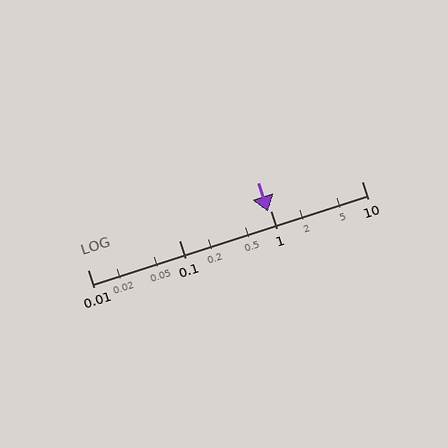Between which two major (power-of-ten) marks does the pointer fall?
The pointer is between 0.1 and 1.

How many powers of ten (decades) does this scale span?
The scale spans 3 decades, from 0.01 to 10.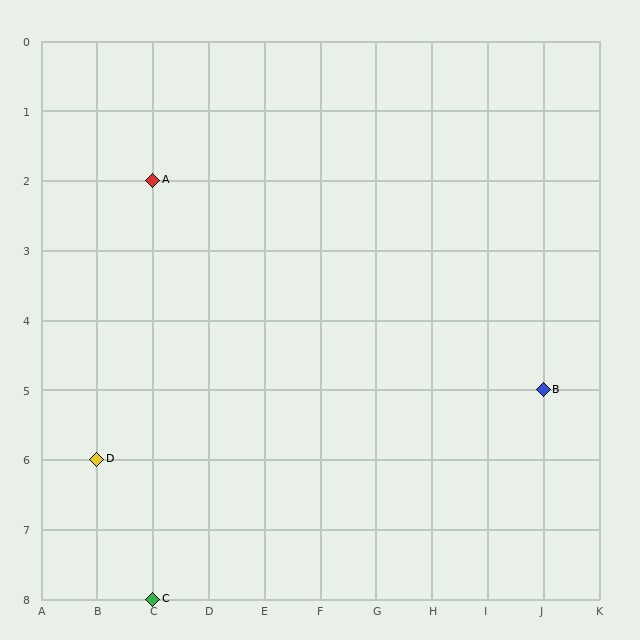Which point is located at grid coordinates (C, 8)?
Point C is at (C, 8).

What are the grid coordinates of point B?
Point B is at grid coordinates (J, 5).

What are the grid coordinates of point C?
Point C is at grid coordinates (C, 8).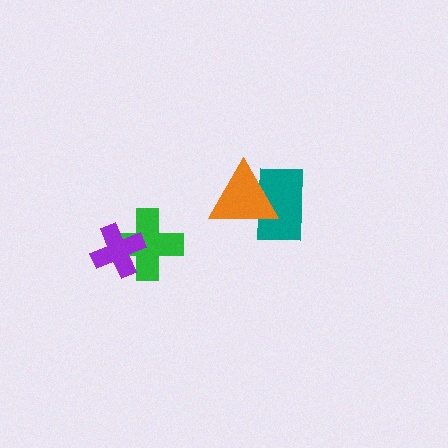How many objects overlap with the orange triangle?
1 object overlaps with the orange triangle.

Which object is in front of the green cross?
The purple cross is in front of the green cross.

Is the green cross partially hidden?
Yes, it is partially covered by another shape.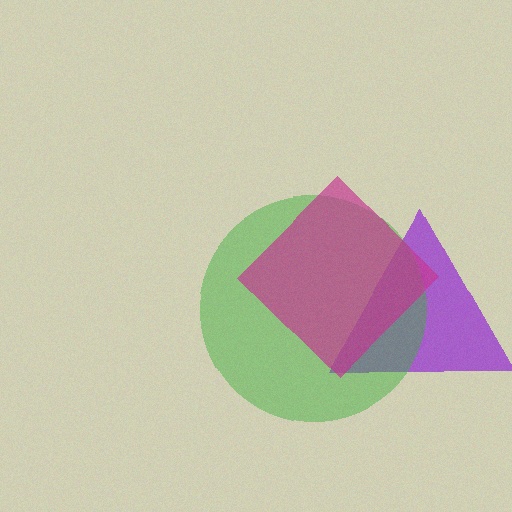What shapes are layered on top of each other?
The layered shapes are: a purple triangle, a green circle, a magenta diamond.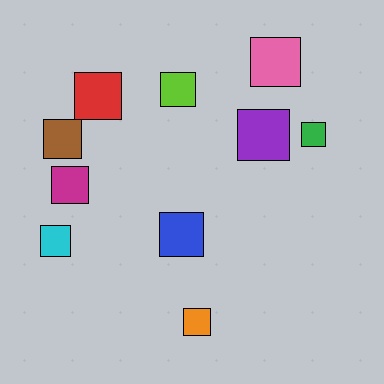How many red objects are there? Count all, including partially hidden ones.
There is 1 red object.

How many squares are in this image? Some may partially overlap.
There are 10 squares.